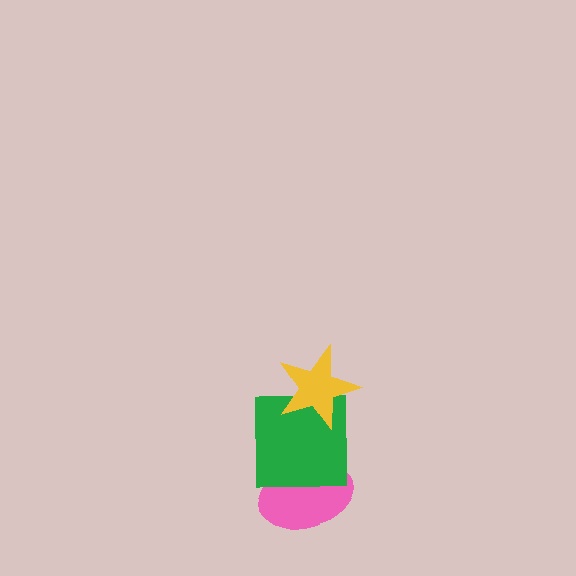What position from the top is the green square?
The green square is 2nd from the top.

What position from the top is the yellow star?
The yellow star is 1st from the top.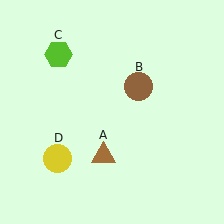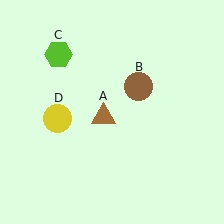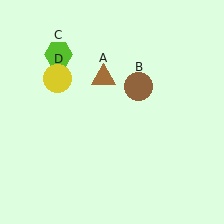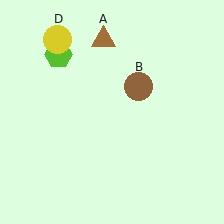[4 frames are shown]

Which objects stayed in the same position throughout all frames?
Brown circle (object B) and lime hexagon (object C) remained stationary.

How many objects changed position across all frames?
2 objects changed position: brown triangle (object A), yellow circle (object D).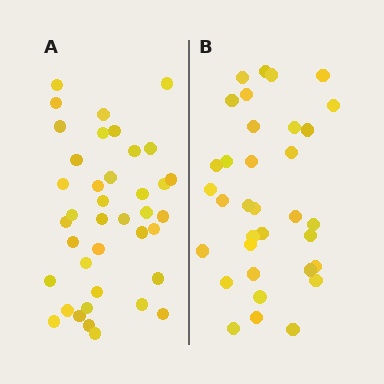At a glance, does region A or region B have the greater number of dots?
Region A (the left region) has more dots.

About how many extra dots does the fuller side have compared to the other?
Region A has about 5 more dots than region B.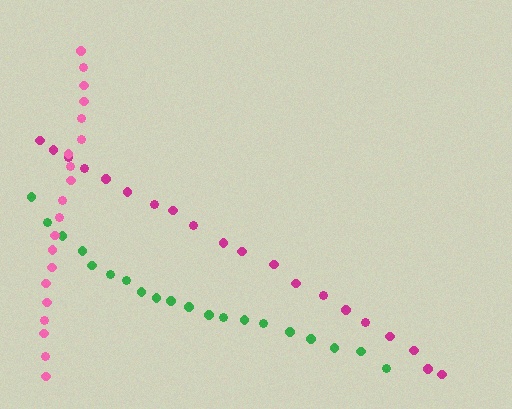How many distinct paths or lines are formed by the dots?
There are 3 distinct paths.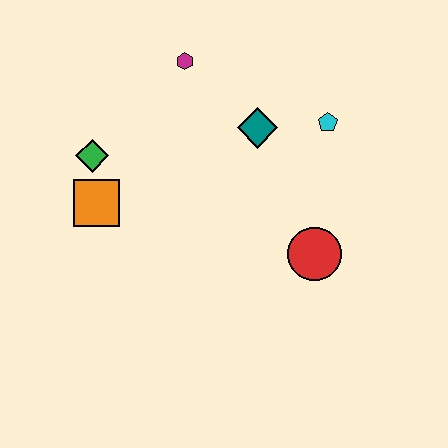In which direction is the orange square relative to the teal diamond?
The orange square is to the left of the teal diamond.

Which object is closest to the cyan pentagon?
The teal diamond is closest to the cyan pentagon.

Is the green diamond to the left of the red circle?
Yes